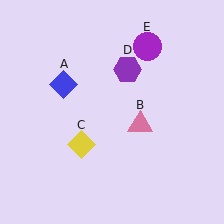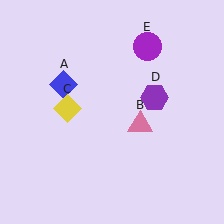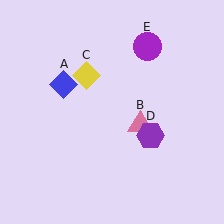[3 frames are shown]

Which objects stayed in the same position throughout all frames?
Blue diamond (object A) and pink triangle (object B) and purple circle (object E) remained stationary.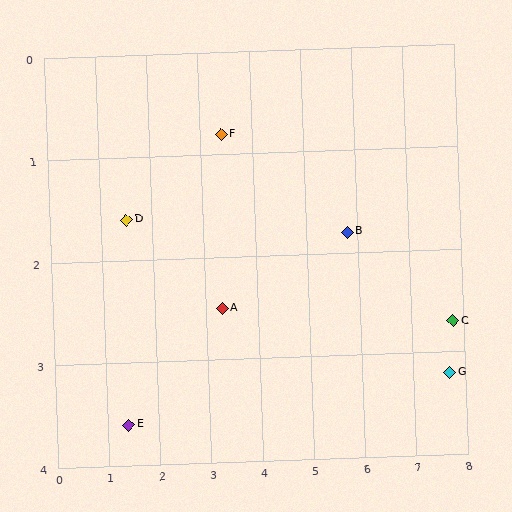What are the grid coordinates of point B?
Point B is at approximately (5.8, 1.8).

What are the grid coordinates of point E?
Point E is at approximately (1.4, 3.6).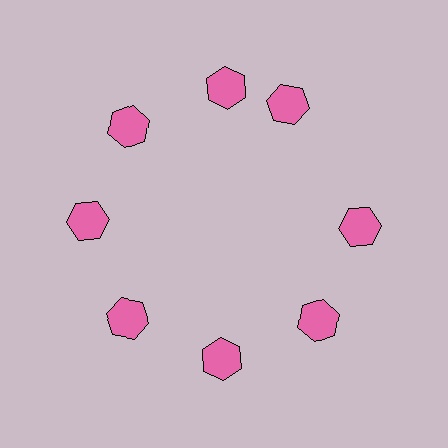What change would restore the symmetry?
The symmetry would be restored by rotating it back into even spacing with its neighbors so that all 8 hexagons sit at equal angles and equal distance from the center.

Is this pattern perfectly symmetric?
No. The 8 pink hexagons are arranged in a ring, but one element near the 2 o'clock position is rotated out of alignment along the ring, breaking the 8-fold rotational symmetry.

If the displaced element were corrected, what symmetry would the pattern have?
It would have 8-fold rotational symmetry — the pattern would map onto itself every 45 degrees.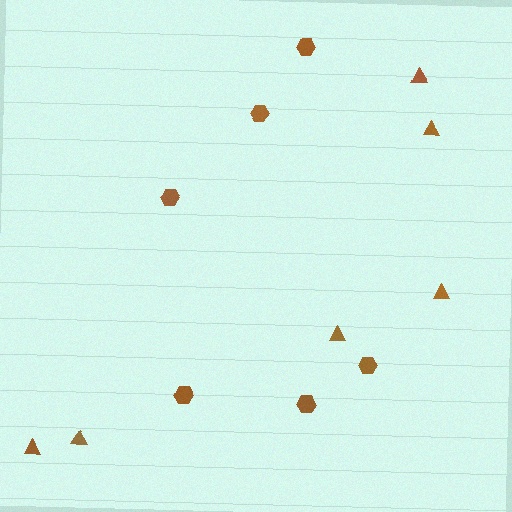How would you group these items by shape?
There are 2 groups: one group of hexagons (6) and one group of triangles (6).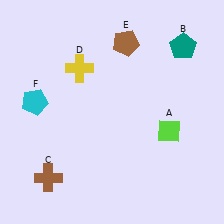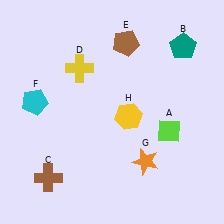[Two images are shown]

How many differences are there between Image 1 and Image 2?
There are 2 differences between the two images.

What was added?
An orange star (G), a yellow hexagon (H) were added in Image 2.